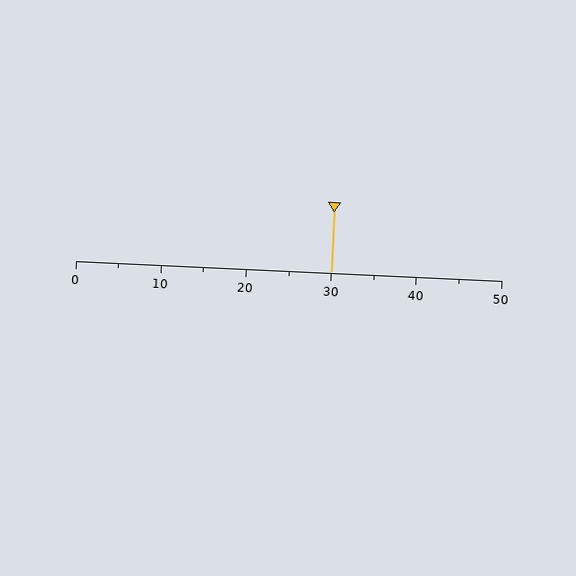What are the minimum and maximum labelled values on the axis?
The axis runs from 0 to 50.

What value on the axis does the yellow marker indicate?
The marker indicates approximately 30.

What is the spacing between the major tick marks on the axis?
The major ticks are spaced 10 apart.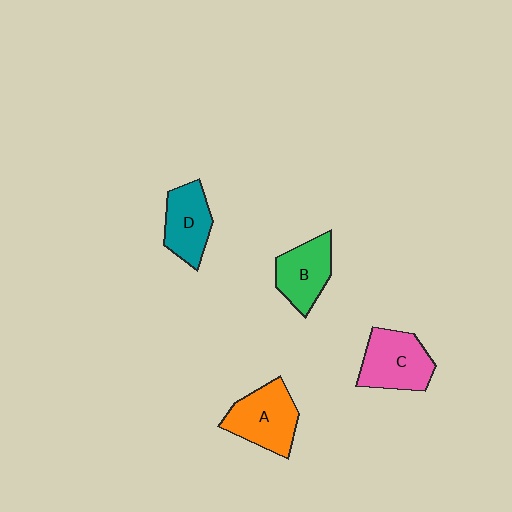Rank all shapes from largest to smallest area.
From largest to smallest: A (orange), C (pink), B (green), D (teal).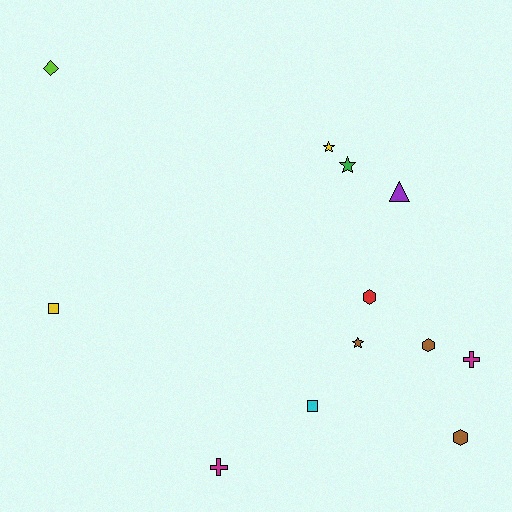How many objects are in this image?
There are 12 objects.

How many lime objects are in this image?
There is 1 lime object.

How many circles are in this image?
There are no circles.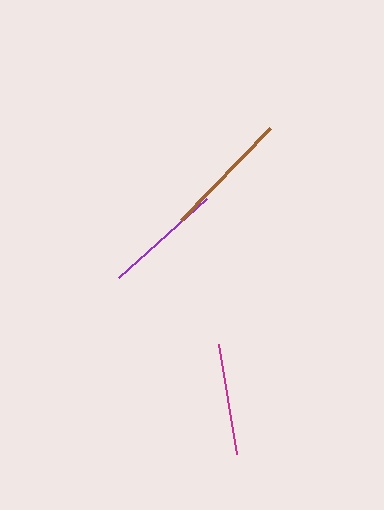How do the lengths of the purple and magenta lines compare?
The purple and magenta lines are approximately the same length.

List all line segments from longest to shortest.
From longest to shortest: brown, purple, magenta.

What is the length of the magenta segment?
The magenta segment is approximately 112 pixels long.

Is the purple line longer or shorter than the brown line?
The brown line is longer than the purple line.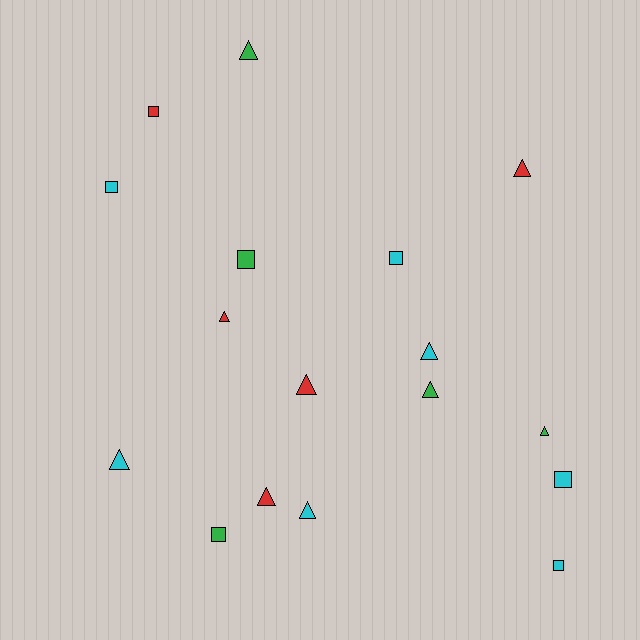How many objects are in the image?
There are 17 objects.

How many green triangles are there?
There are 3 green triangles.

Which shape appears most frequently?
Triangle, with 10 objects.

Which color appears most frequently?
Cyan, with 7 objects.